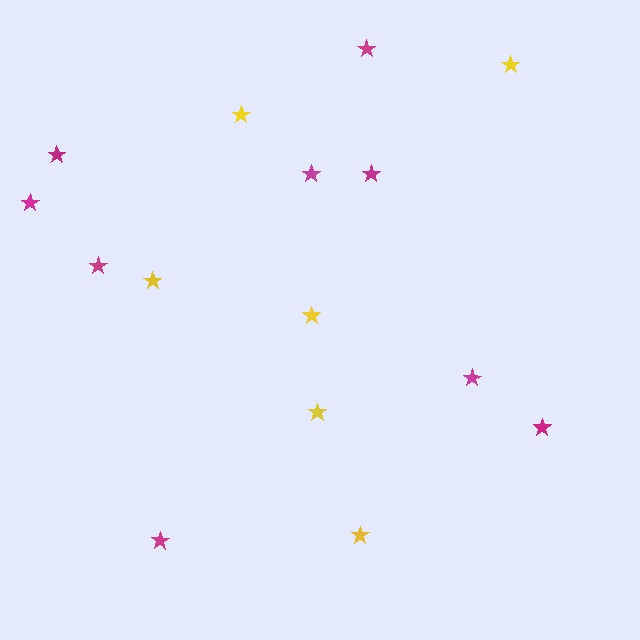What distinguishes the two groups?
There are 2 groups: one group of yellow stars (6) and one group of magenta stars (9).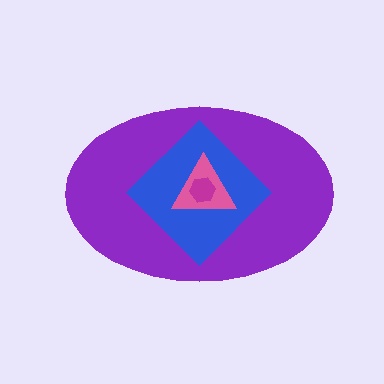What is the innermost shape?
The magenta hexagon.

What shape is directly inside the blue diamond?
The pink triangle.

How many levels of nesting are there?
4.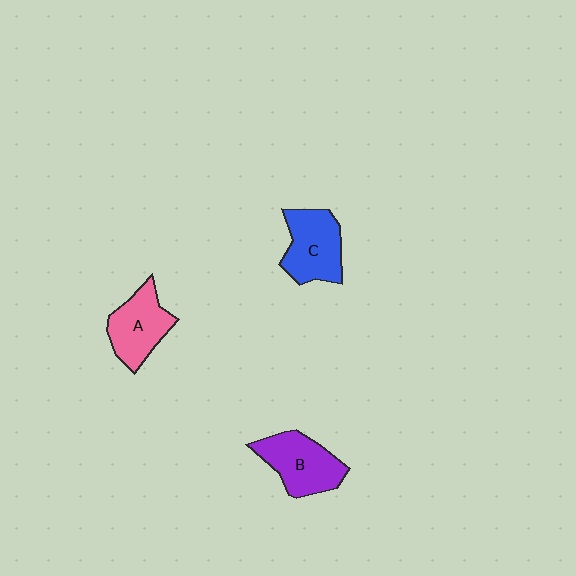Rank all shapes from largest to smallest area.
From largest to smallest: B (purple), C (blue), A (pink).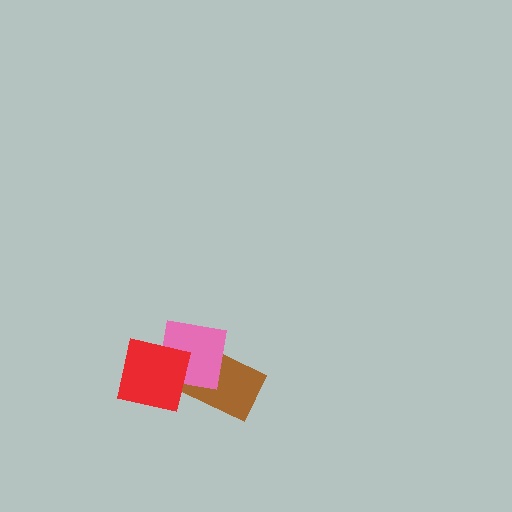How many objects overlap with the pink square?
2 objects overlap with the pink square.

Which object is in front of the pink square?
The red square is in front of the pink square.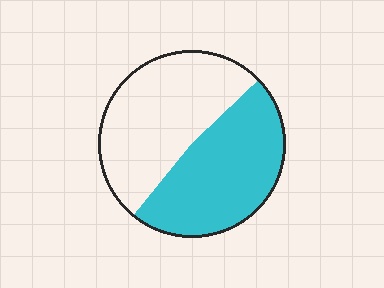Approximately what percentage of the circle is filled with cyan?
Approximately 50%.